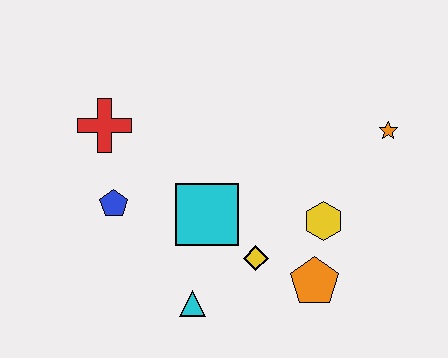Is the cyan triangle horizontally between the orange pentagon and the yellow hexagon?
No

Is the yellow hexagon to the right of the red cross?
Yes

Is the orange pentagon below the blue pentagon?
Yes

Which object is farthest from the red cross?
The orange star is farthest from the red cross.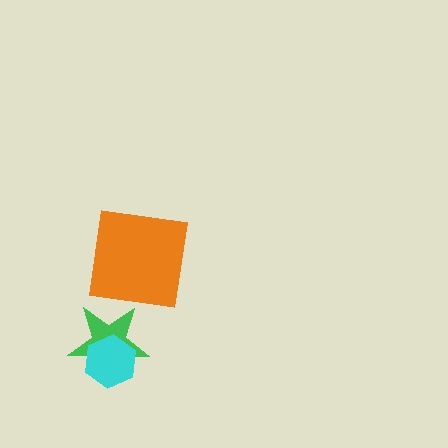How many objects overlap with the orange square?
0 objects overlap with the orange square.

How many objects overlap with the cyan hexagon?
1 object overlaps with the cyan hexagon.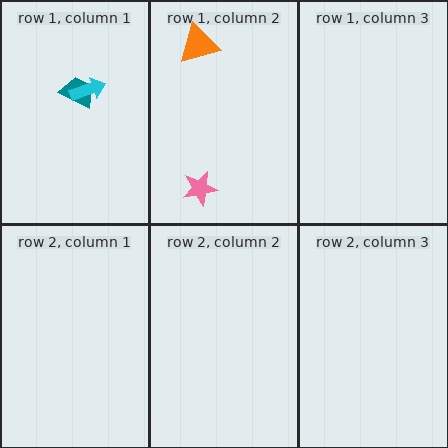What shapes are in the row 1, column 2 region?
The pink star, the orange triangle.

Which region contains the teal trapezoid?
The row 1, column 1 region.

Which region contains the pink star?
The row 1, column 2 region.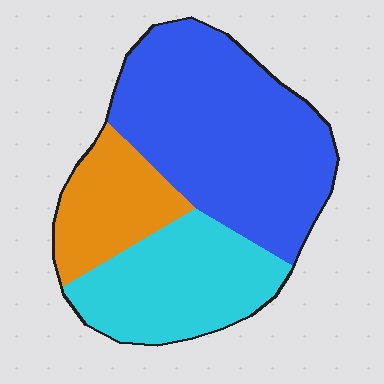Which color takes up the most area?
Blue, at roughly 50%.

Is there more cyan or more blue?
Blue.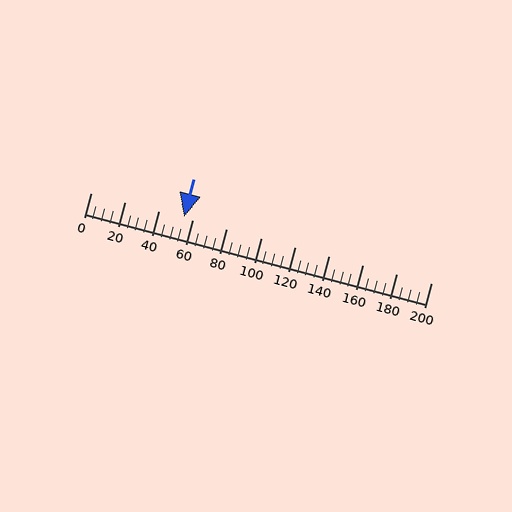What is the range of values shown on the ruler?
The ruler shows values from 0 to 200.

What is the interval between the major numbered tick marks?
The major tick marks are spaced 20 units apart.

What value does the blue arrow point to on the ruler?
The blue arrow points to approximately 55.